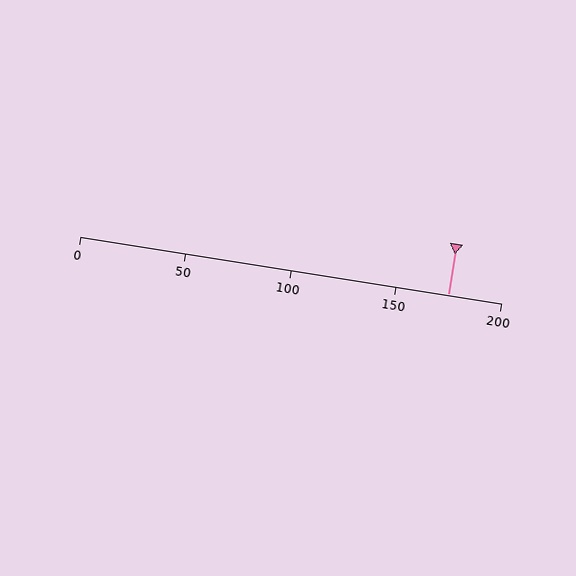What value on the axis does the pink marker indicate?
The marker indicates approximately 175.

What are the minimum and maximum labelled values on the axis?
The axis runs from 0 to 200.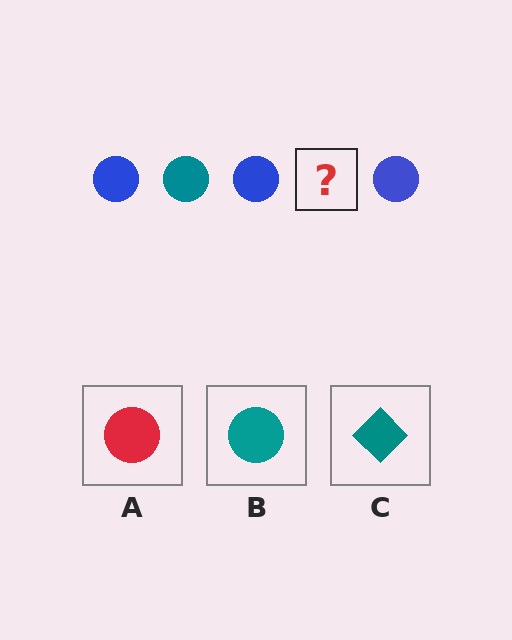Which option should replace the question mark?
Option B.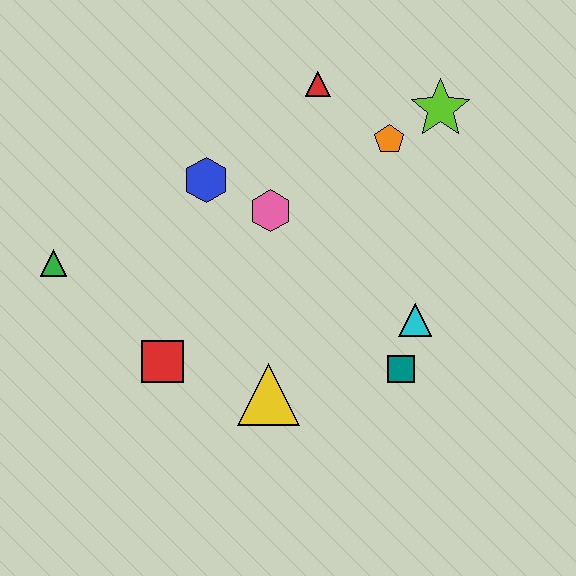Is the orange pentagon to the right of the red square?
Yes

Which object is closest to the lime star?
The orange pentagon is closest to the lime star.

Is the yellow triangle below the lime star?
Yes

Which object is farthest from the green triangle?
The lime star is farthest from the green triangle.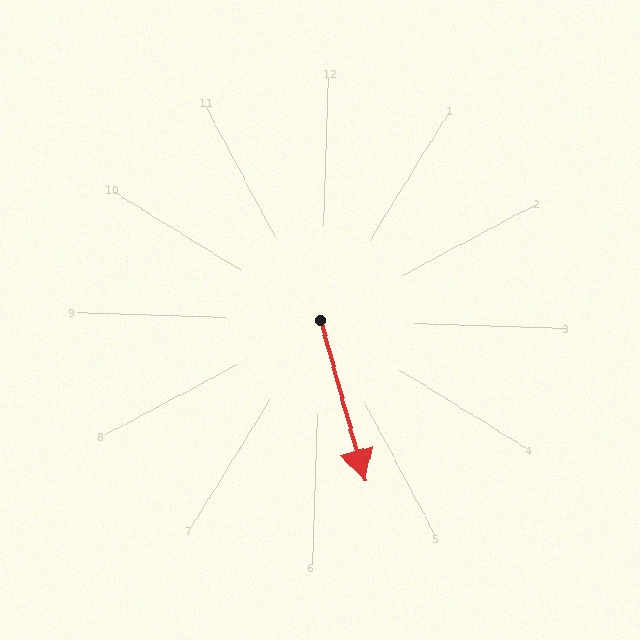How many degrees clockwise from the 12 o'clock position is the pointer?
Approximately 163 degrees.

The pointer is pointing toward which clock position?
Roughly 5 o'clock.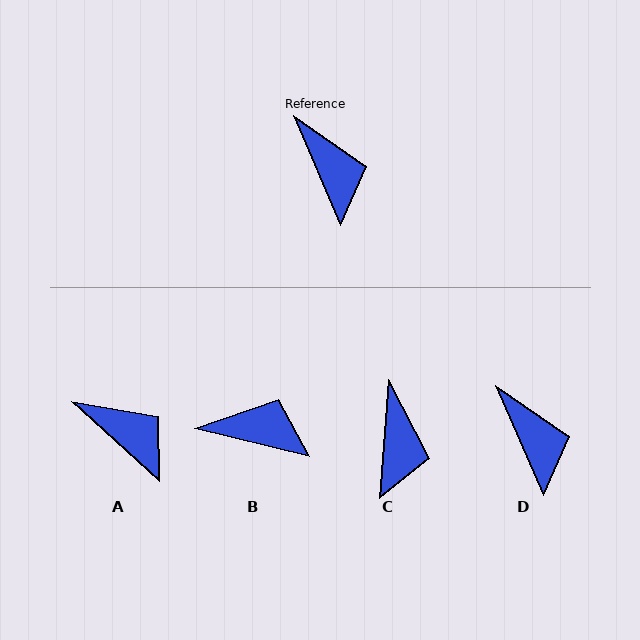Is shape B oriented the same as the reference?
No, it is off by about 53 degrees.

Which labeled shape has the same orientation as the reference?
D.